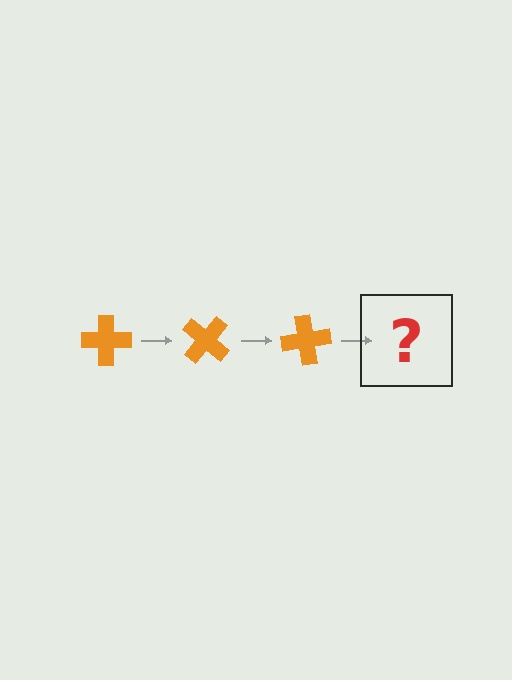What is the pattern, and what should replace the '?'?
The pattern is that the cross rotates 40 degrees each step. The '?' should be an orange cross rotated 120 degrees.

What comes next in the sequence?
The next element should be an orange cross rotated 120 degrees.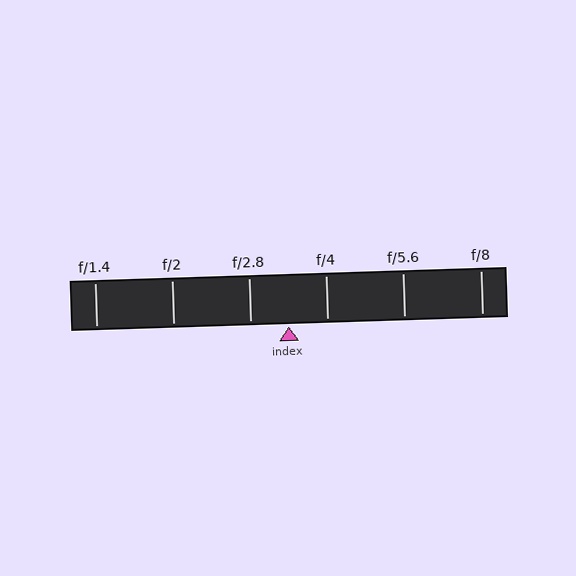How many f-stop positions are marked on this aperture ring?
There are 6 f-stop positions marked.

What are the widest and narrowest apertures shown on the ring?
The widest aperture shown is f/1.4 and the narrowest is f/8.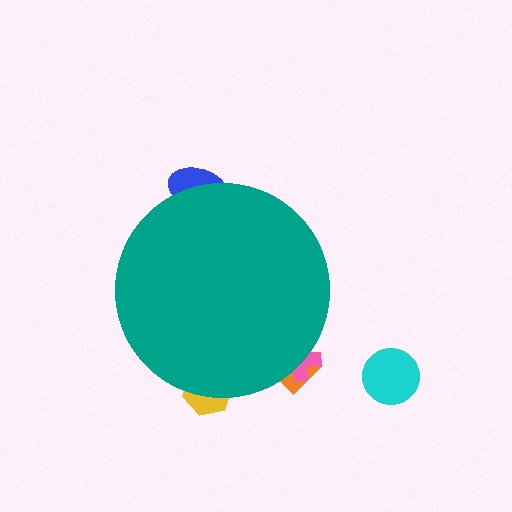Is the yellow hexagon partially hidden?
Yes, the yellow hexagon is partially hidden behind the teal circle.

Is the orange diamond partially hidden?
Yes, the orange diamond is partially hidden behind the teal circle.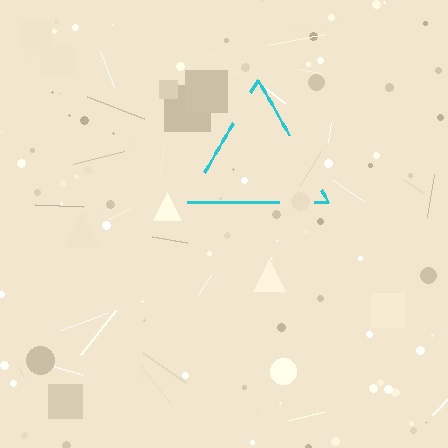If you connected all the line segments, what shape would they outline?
They would outline a triangle.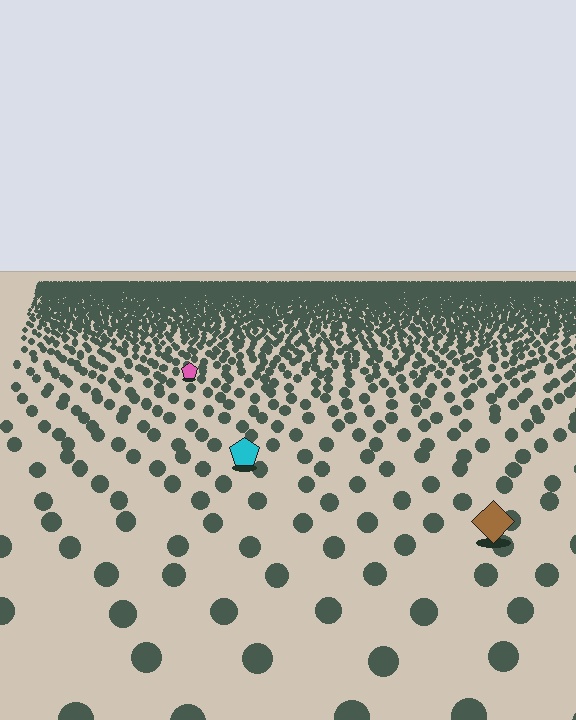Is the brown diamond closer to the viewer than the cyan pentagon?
Yes. The brown diamond is closer — you can tell from the texture gradient: the ground texture is coarser near it.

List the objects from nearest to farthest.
From nearest to farthest: the brown diamond, the cyan pentagon, the pink pentagon.